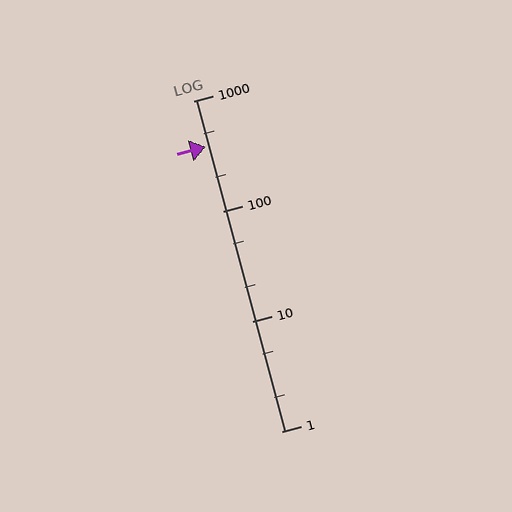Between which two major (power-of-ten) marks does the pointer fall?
The pointer is between 100 and 1000.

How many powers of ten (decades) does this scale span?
The scale spans 3 decades, from 1 to 1000.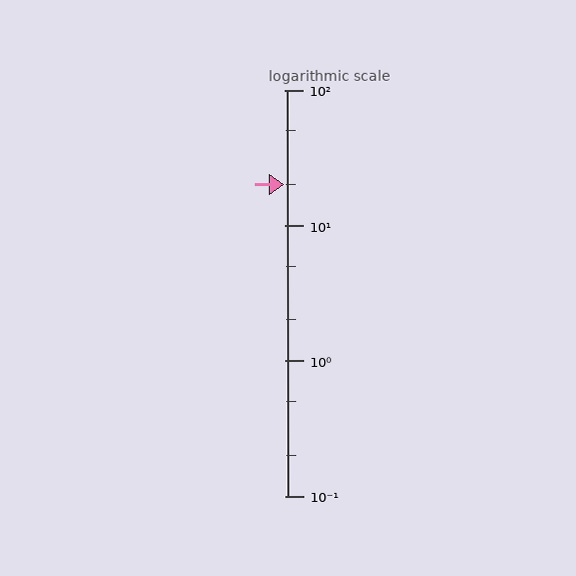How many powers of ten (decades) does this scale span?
The scale spans 3 decades, from 0.1 to 100.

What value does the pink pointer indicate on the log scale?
The pointer indicates approximately 20.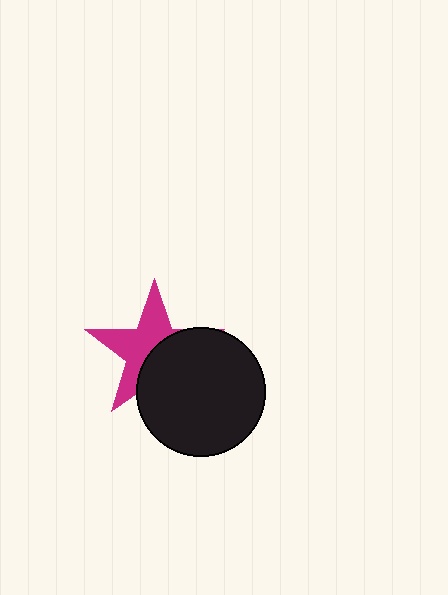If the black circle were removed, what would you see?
You would see the complete magenta star.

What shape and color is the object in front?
The object in front is a black circle.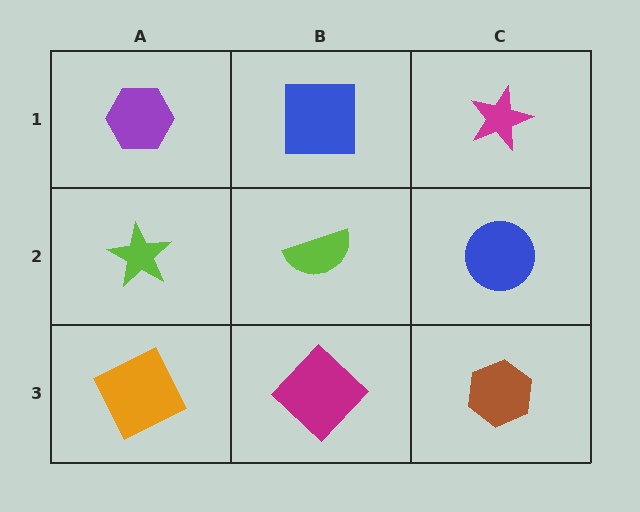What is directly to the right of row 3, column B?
A brown hexagon.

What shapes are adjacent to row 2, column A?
A purple hexagon (row 1, column A), an orange square (row 3, column A), a lime semicircle (row 2, column B).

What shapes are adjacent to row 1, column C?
A blue circle (row 2, column C), a blue square (row 1, column B).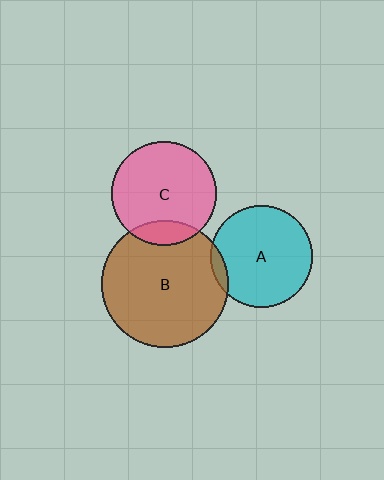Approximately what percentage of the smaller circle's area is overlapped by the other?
Approximately 5%.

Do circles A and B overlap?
Yes.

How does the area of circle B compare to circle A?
Approximately 1.5 times.